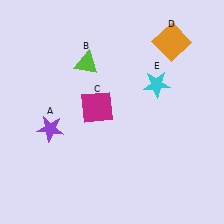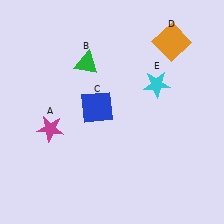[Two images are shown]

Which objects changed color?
A changed from purple to magenta. B changed from lime to green. C changed from magenta to blue.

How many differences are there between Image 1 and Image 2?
There are 3 differences between the two images.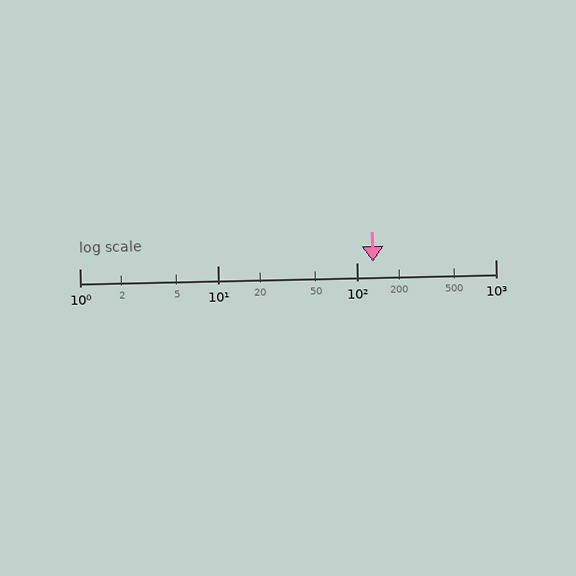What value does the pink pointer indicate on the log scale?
The pointer indicates approximately 130.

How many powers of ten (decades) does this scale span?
The scale spans 3 decades, from 1 to 1000.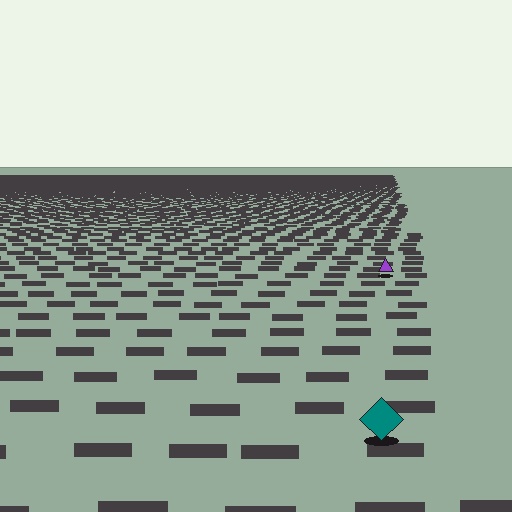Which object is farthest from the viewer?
The purple triangle is farthest from the viewer. It appears smaller and the ground texture around it is denser.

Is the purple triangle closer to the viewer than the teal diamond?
No. The teal diamond is closer — you can tell from the texture gradient: the ground texture is coarser near it.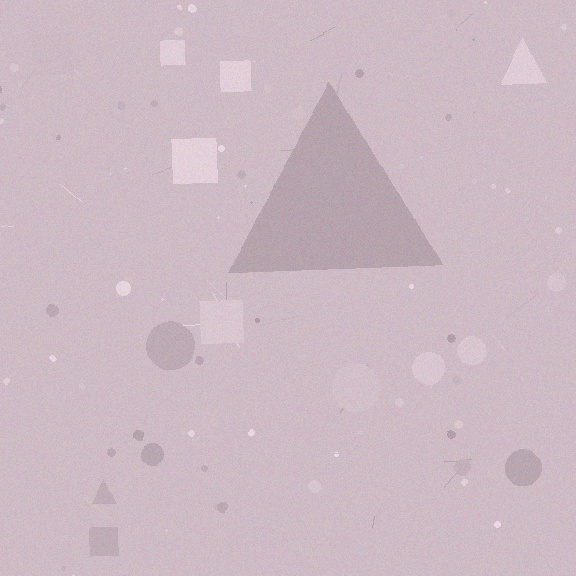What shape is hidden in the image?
A triangle is hidden in the image.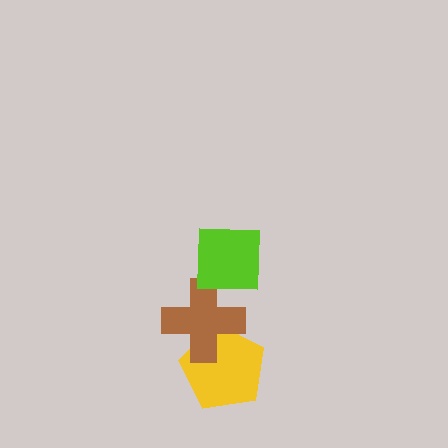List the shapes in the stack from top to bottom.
From top to bottom: the lime square, the brown cross, the yellow pentagon.